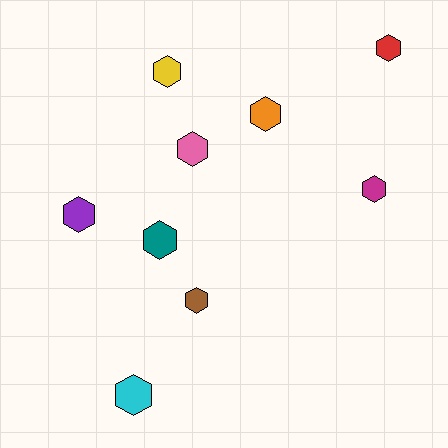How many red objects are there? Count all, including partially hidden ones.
There is 1 red object.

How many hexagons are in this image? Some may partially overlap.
There are 9 hexagons.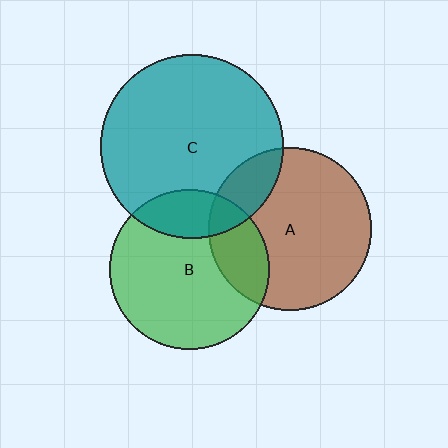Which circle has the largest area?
Circle C (teal).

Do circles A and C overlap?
Yes.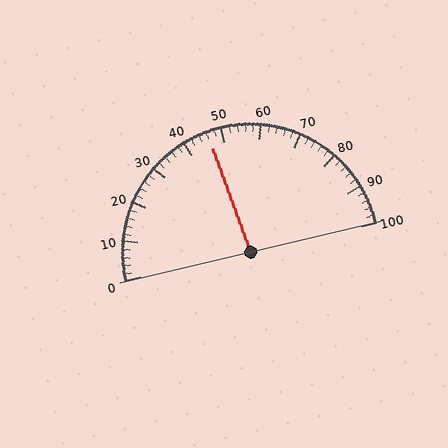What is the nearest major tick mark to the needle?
The nearest major tick mark is 50.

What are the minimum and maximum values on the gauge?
The gauge ranges from 0 to 100.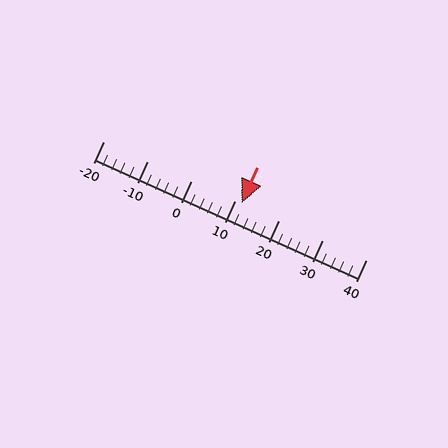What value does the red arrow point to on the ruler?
The red arrow points to approximately 12.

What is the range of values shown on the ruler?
The ruler shows values from -20 to 40.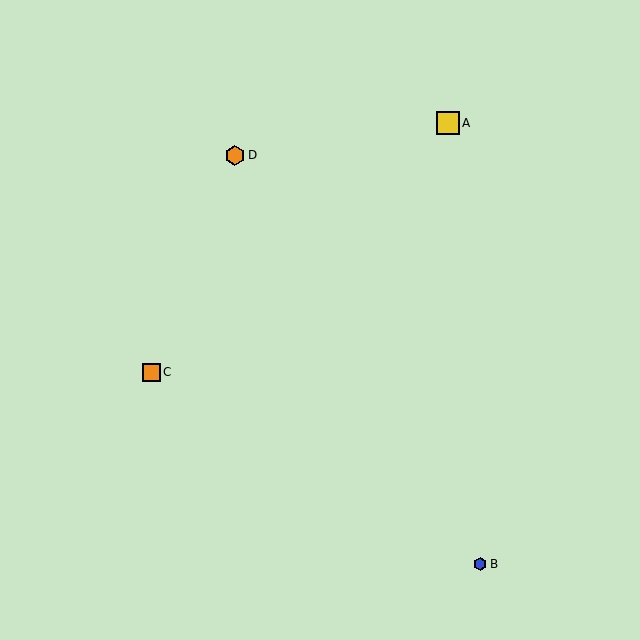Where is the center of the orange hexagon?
The center of the orange hexagon is at (235, 155).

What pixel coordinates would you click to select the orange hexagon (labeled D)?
Click at (235, 155) to select the orange hexagon D.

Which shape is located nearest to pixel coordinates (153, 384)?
The orange square (labeled C) at (151, 372) is nearest to that location.